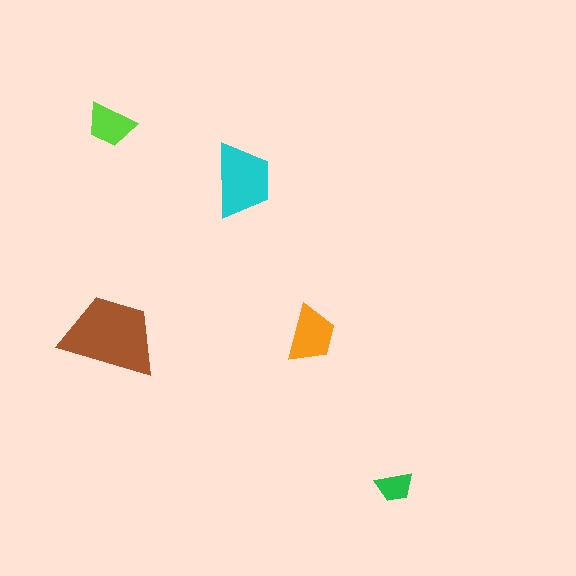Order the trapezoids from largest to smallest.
the brown one, the cyan one, the orange one, the lime one, the green one.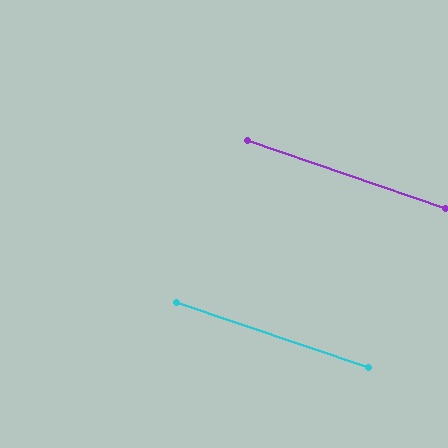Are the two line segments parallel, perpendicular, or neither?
Parallel — their directions differ by only 0.4°.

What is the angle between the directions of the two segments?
Approximately 0 degrees.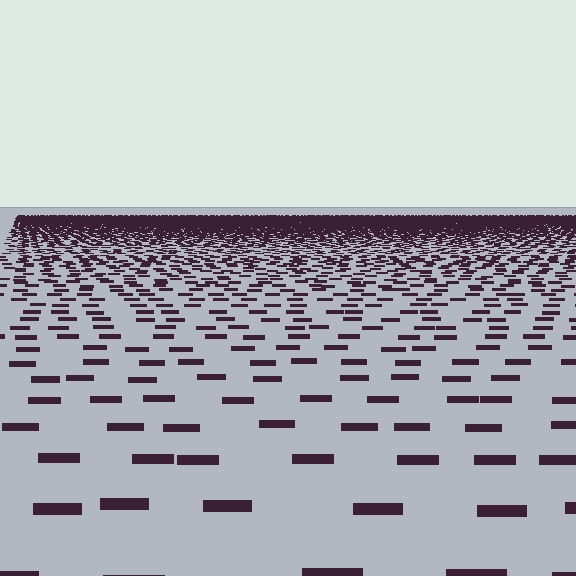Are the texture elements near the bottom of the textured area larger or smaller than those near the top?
Larger. Near the bottom, elements are closer to the viewer and appear at a bigger on-screen size.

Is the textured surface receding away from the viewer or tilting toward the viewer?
The surface is receding away from the viewer. Texture elements get smaller and denser toward the top.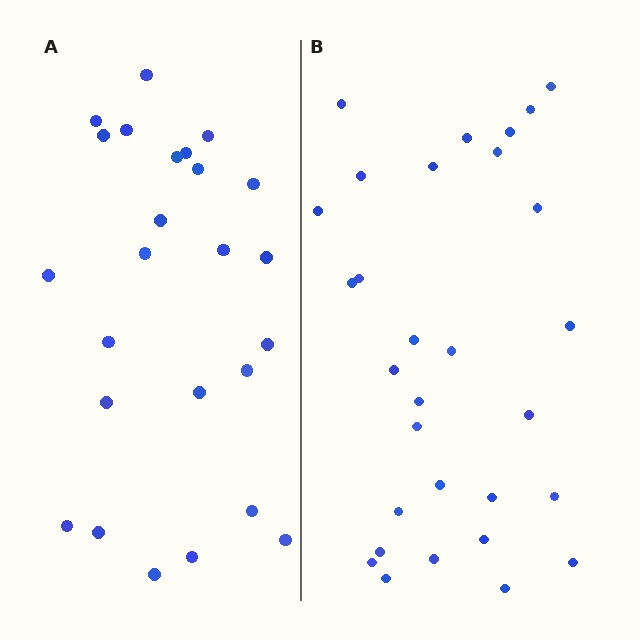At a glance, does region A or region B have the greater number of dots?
Region B (the right region) has more dots.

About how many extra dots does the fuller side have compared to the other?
Region B has about 5 more dots than region A.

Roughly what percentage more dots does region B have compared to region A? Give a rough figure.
About 20% more.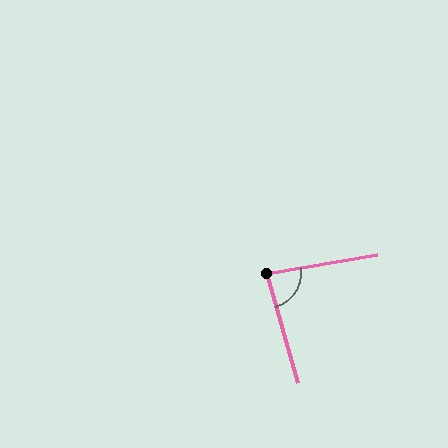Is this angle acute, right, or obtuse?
It is acute.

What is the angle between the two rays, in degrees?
Approximately 84 degrees.